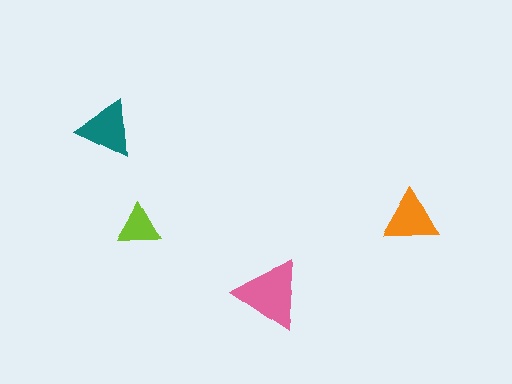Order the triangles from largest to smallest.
the pink one, the teal one, the orange one, the lime one.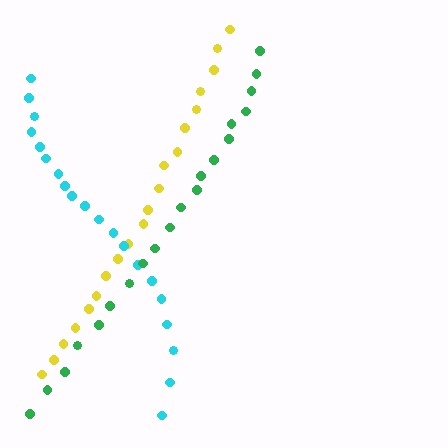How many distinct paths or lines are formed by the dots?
There are 3 distinct paths.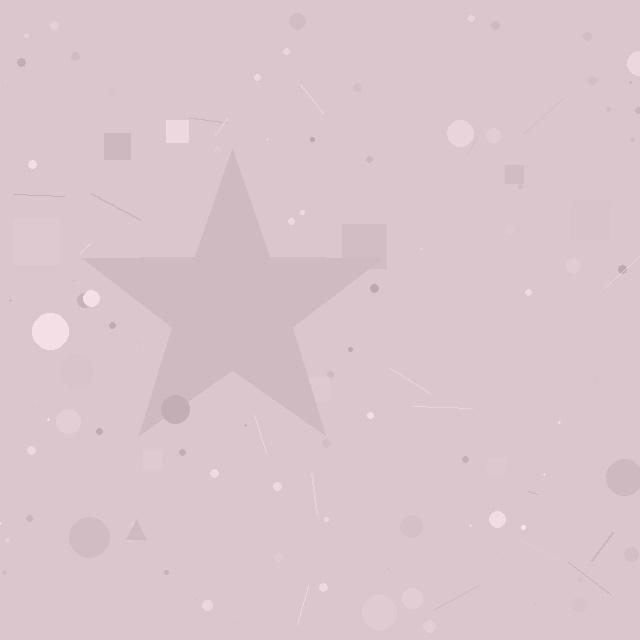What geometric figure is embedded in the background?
A star is embedded in the background.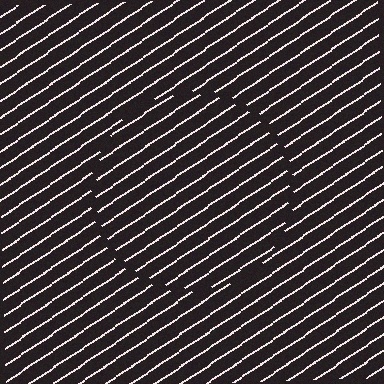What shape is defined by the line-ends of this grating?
An illusory circle. The interior of the shape contains the same grating, shifted by half a period — the contour is defined by the phase discontinuity where line-ends from the inner and outer gratings abut.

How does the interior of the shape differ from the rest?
The interior of the shape contains the same grating, shifted by half a period — the contour is defined by the phase discontinuity where line-ends from the inner and outer gratings abut.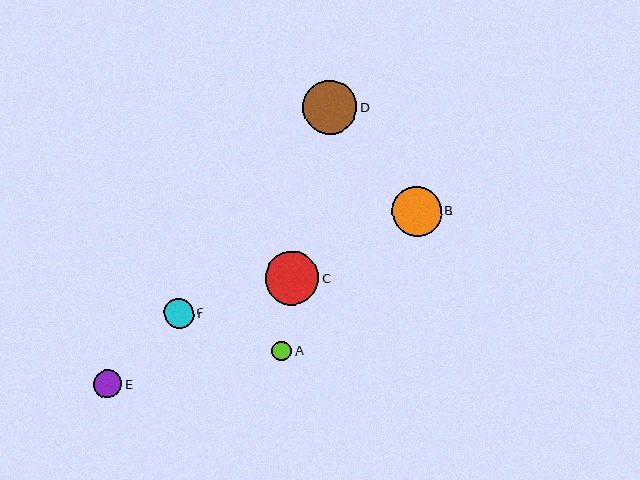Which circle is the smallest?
Circle A is the smallest with a size of approximately 20 pixels.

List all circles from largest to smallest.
From largest to smallest: D, C, B, F, E, A.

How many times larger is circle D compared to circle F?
Circle D is approximately 1.8 times the size of circle F.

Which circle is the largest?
Circle D is the largest with a size of approximately 54 pixels.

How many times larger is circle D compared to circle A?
Circle D is approximately 2.7 times the size of circle A.